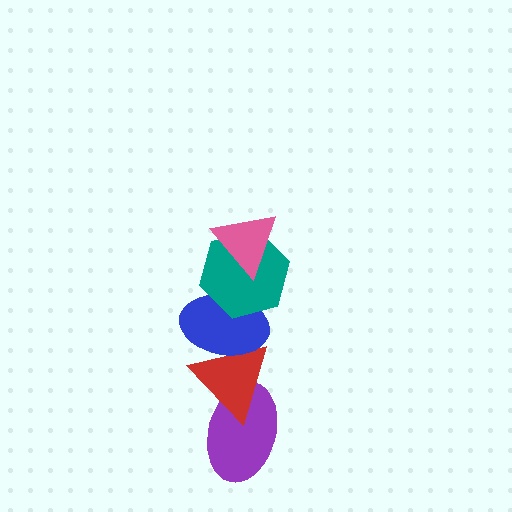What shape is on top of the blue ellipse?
The teal hexagon is on top of the blue ellipse.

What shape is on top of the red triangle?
The blue ellipse is on top of the red triangle.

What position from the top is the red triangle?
The red triangle is 4th from the top.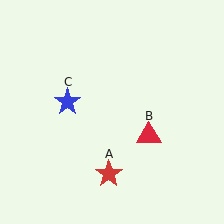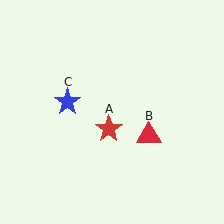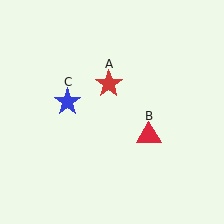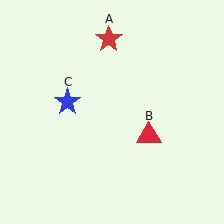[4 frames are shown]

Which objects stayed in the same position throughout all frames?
Red triangle (object B) and blue star (object C) remained stationary.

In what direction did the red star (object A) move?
The red star (object A) moved up.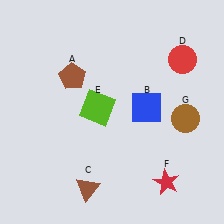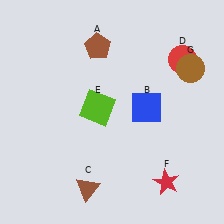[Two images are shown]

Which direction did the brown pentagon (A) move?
The brown pentagon (A) moved up.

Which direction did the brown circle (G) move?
The brown circle (G) moved up.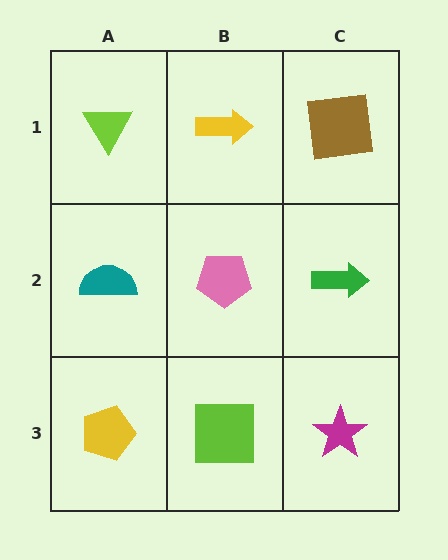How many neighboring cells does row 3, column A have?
2.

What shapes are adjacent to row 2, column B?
A yellow arrow (row 1, column B), a lime square (row 3, column B), a teal semicircle (row 2, column A), a green arrow (row 2, column C).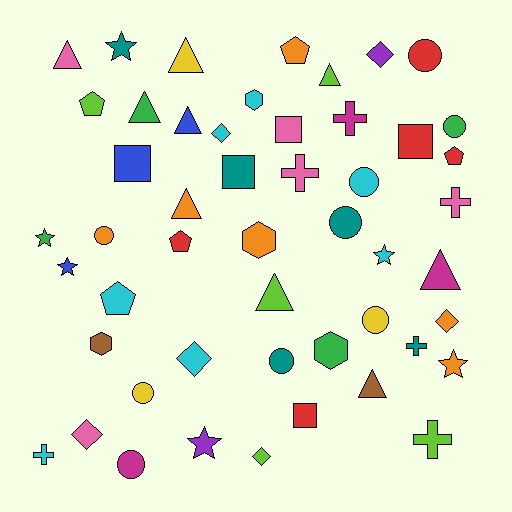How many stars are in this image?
There are 6 stars.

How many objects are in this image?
There are 50 objects.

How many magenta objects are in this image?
There are 3 magenta objects.